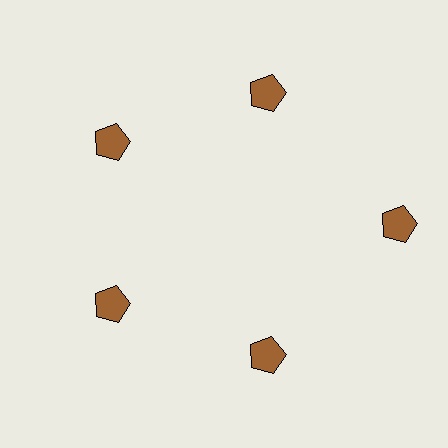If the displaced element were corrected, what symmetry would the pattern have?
It would have 5-fold rotational symmetry — the pattern would map onto itself every 72 degrees.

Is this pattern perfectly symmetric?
No. The 5 brown pentagons are arranged in a ring, but one element near the 3 o'clock position is pushed outward from the center, breaking the 5-fold rotational symmetry.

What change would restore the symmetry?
The symmetry would be restored by moving it inward, back onto the ring so that all 5 pentagons sit at equal angles and equal distance from the center.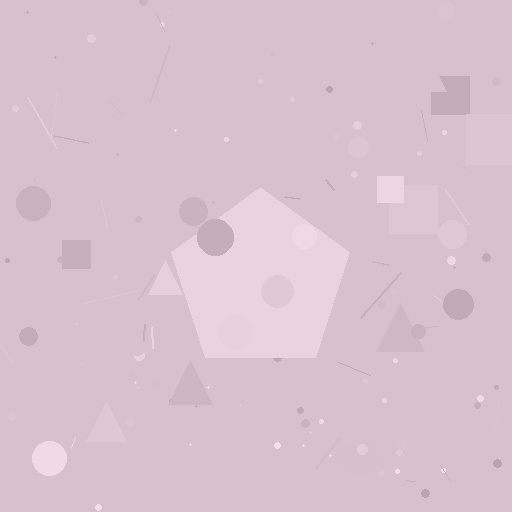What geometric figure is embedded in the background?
A pentagon is embedded in the background.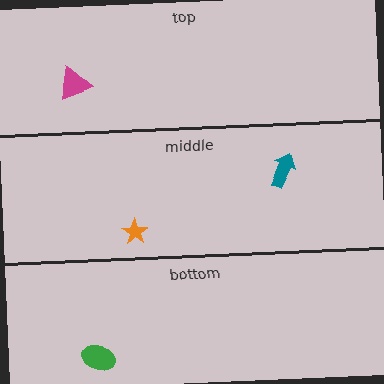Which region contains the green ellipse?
The bottom region.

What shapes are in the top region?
The magenta triangle.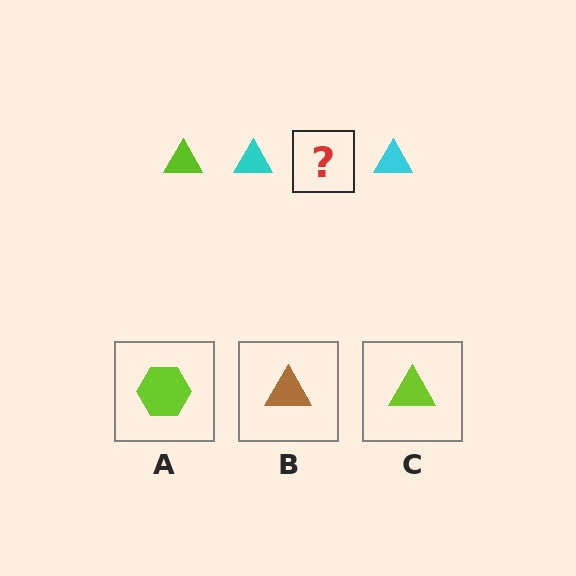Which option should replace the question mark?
Option C.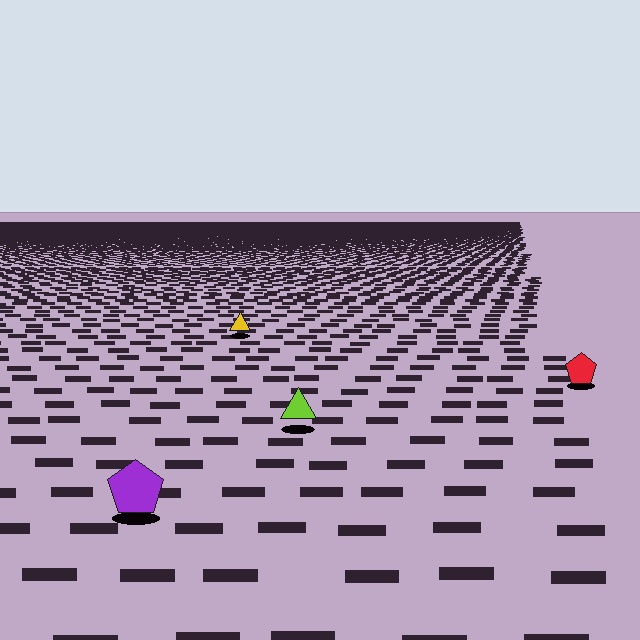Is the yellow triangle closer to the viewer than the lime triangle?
No. The lime triangle is closer — you can tell from the texture gradient: the ground texture is coarser near it.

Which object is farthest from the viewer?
The yellow triangle is farthest from the viewer. It appears smaller and the ground texture around it is denser.